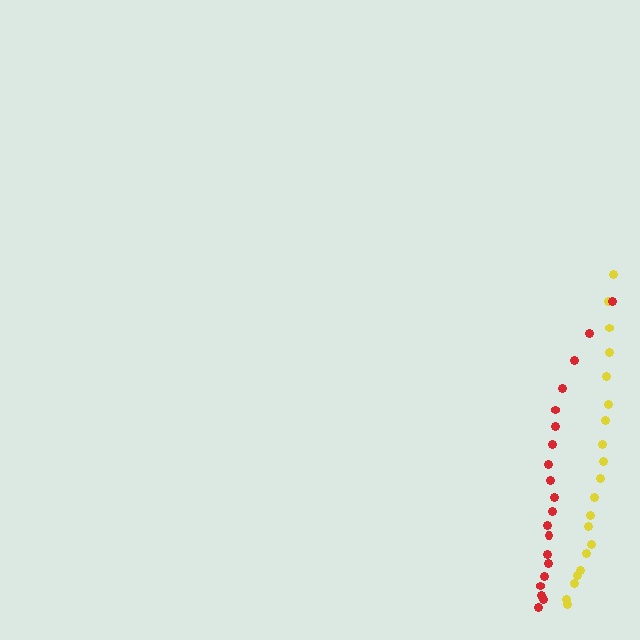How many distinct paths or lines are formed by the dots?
There are 2 distinct paths.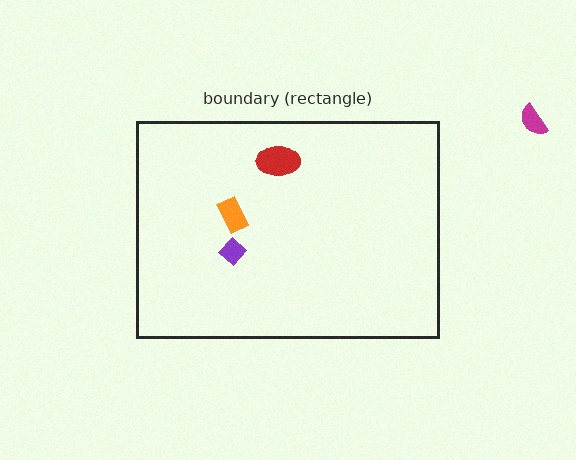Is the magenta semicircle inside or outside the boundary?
Outside.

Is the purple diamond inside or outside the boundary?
Inside.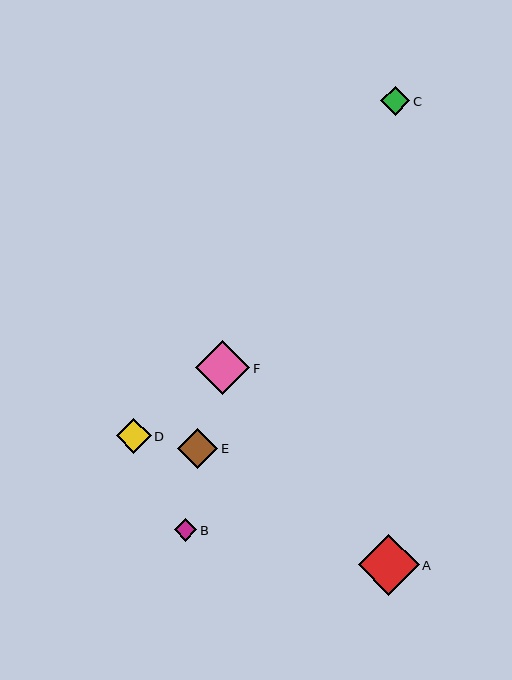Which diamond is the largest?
Diamond A is the largest with a size of approximately 61 pixels.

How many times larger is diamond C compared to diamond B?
Diamond C is approximately 1.3 times the size of diamond B.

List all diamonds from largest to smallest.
From largest to smallest: A, F, E, D, C, B.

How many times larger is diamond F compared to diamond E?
Diamond F is approximately 1.3 times the size of diamond E.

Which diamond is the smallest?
Diamond B is the smallest with a size of approximately 23 pixels.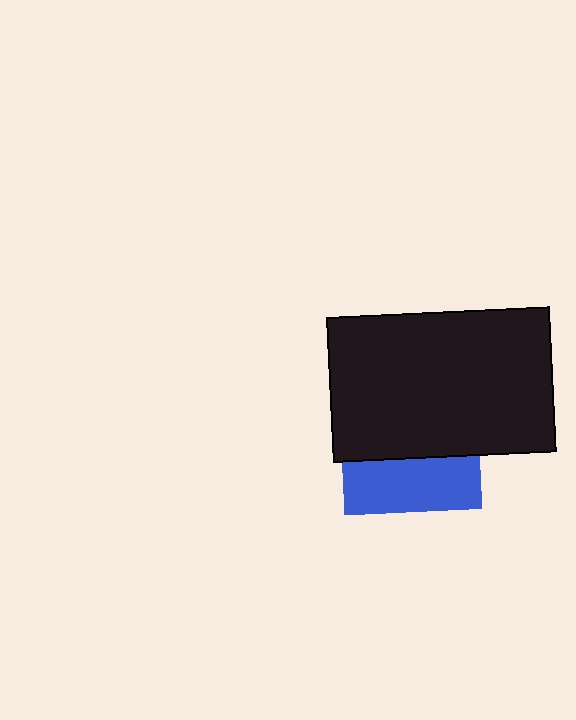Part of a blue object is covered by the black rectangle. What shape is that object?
It is a square.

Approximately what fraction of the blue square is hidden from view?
Roughly 62% of the blue square is hidden behind the black rectangle.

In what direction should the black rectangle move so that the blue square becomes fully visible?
The black rectangle should move up. That is the shortest direction to clear the overlap and leave the blue square fully visible.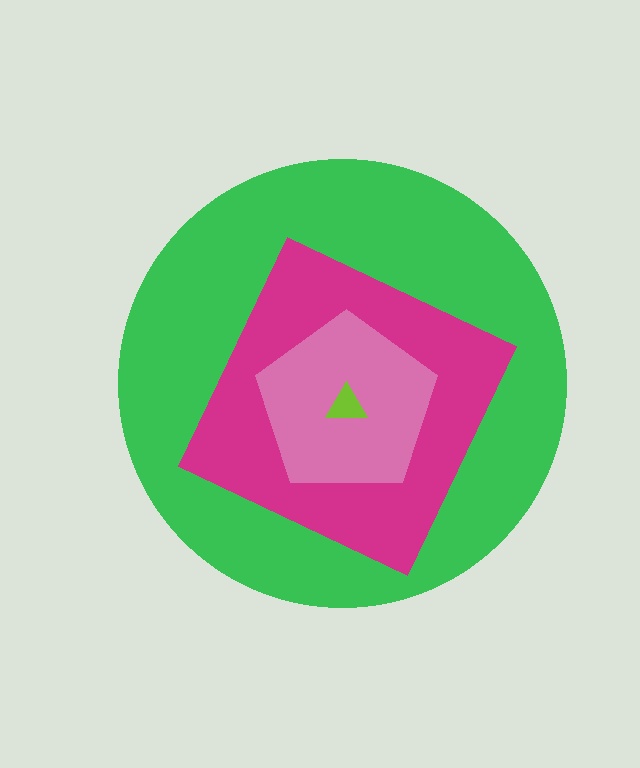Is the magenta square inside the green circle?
Yes.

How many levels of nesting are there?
4.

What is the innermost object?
The lime triangle.